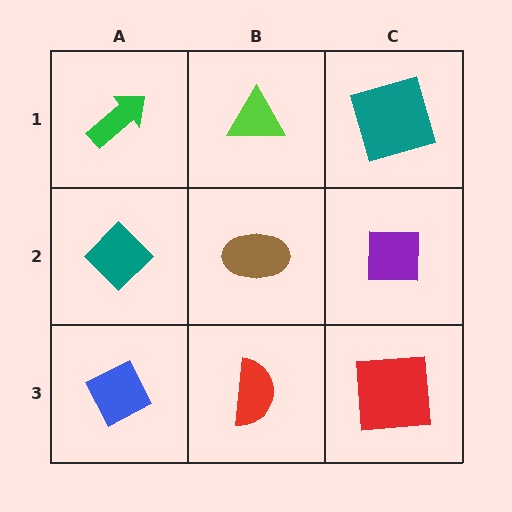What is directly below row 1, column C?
A purple square.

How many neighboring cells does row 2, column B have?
4.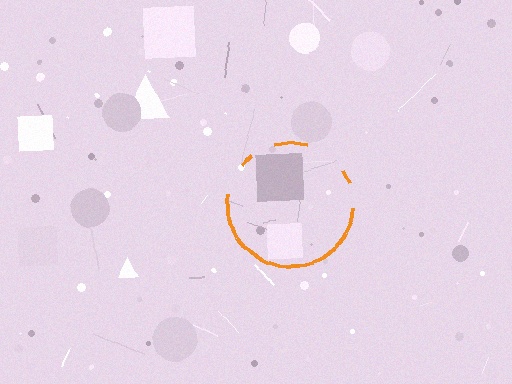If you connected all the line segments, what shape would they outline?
They would outline a circle.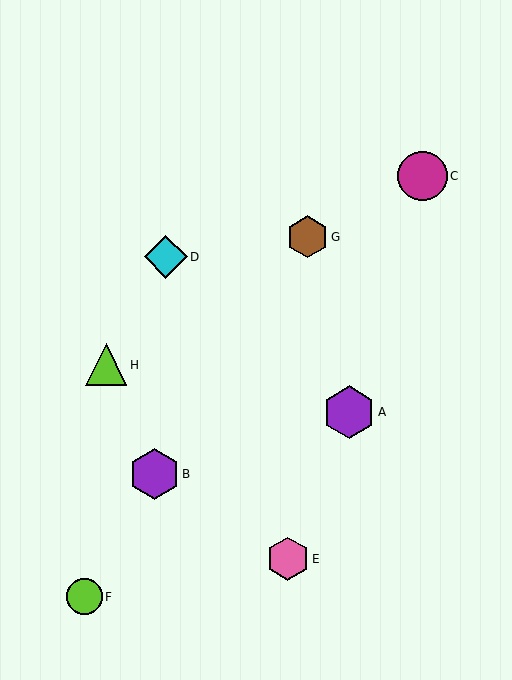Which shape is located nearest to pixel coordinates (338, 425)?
The purple hexagon (labeled A) at (349, 412) is nearest to that location.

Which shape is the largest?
The purple hexagon (labeled A) is the largest.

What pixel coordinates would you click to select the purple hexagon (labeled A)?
Click at (349, 412) to select the purple hexagon A.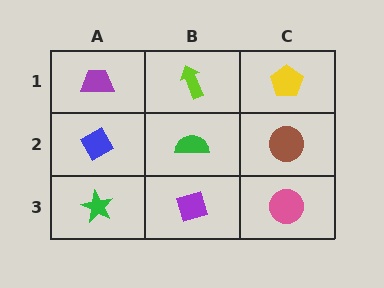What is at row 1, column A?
A purple trapezoid.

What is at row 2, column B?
A green semicircle.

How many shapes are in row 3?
3 shapes.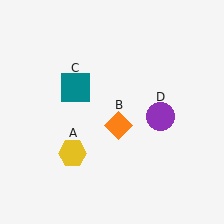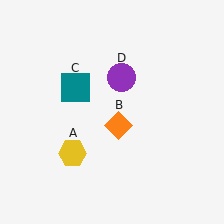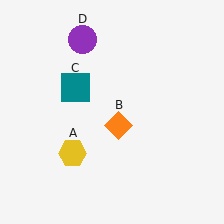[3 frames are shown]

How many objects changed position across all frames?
1 object changed position: purple circle (object D).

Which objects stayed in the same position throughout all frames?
Yellow hexagon (object A) and orange diamond (object B) and teal square (object C) remained stationary.